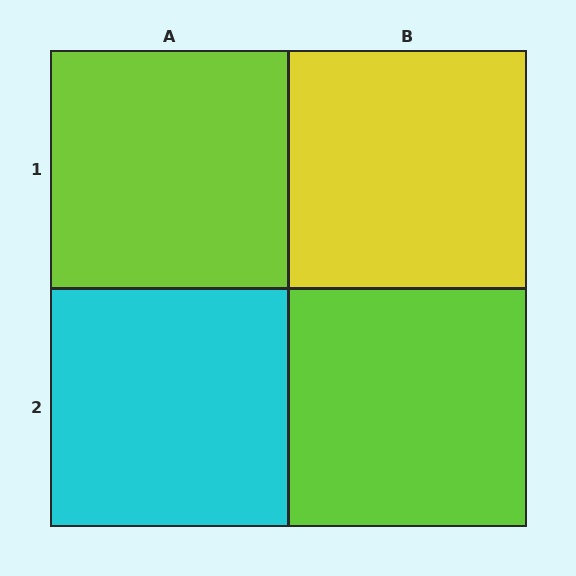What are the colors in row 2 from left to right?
Cyan, lime.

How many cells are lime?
2 cells are lime.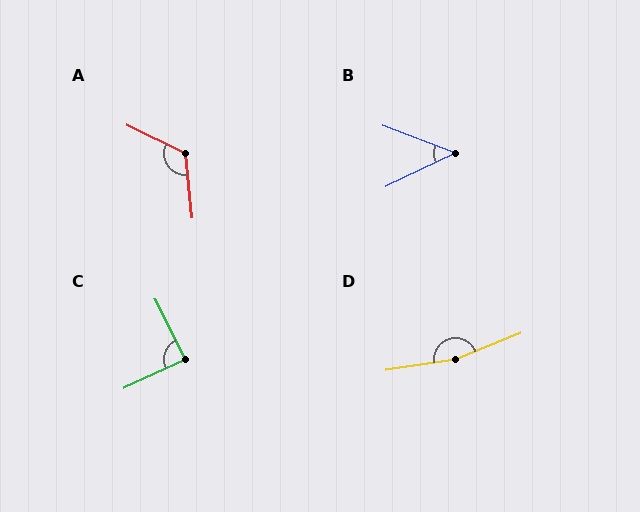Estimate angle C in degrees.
Approximately 88 degrees.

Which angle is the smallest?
B, at approximately 46 degrees.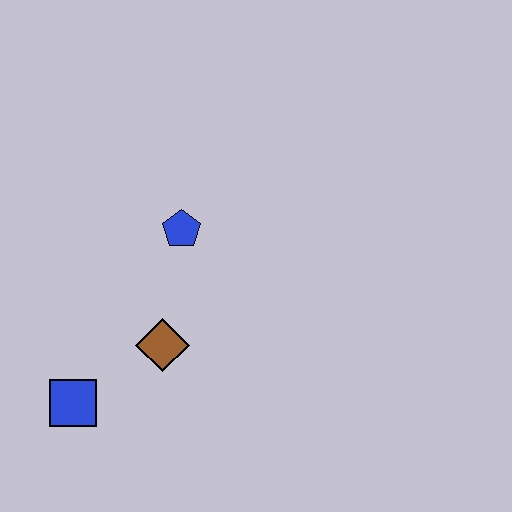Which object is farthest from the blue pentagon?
The blue square is farthest from the blue pentagon.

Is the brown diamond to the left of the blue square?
No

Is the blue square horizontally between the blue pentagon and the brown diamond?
No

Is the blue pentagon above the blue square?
Yes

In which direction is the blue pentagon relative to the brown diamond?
The blue pentagon is above the brown diamond.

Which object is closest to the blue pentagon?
The brown diamond is closest to the blue pentagon.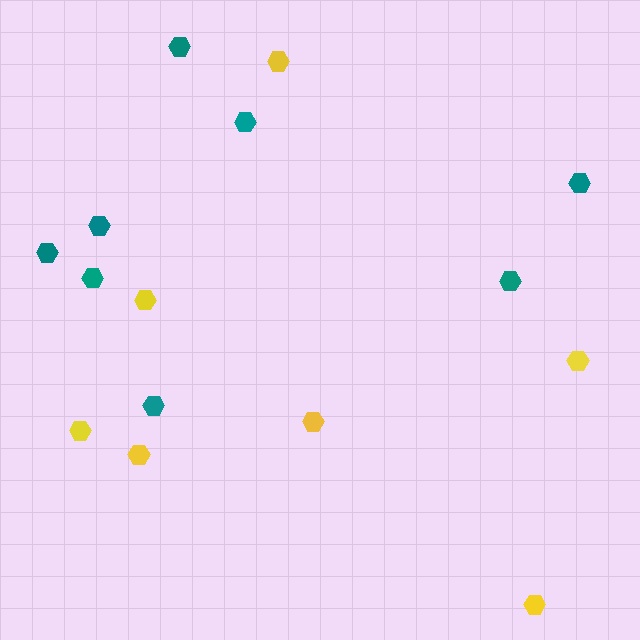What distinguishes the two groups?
There are 2 groups: one group of teal hexagons (8) and one group of yellow hexagons (7).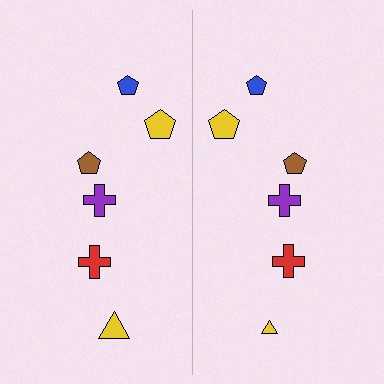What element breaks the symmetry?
The yellow triangle on the right side has a different size than its mirror counterpart.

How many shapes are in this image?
There are 12 shapes in this image.